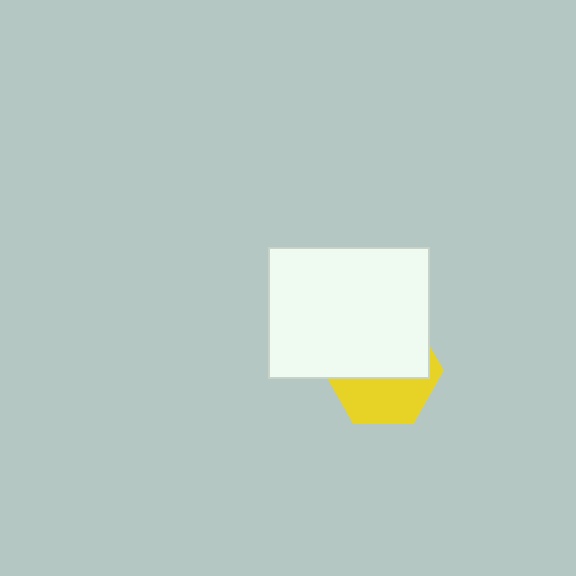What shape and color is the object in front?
The object in front is a white rectangle.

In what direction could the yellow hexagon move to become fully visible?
The yellow hexagon could move down. That would shift it out from behind the white rectangle entirely.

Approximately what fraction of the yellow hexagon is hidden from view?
Roughly 58% of the yellow hexagon is hidden behind the white rectangle.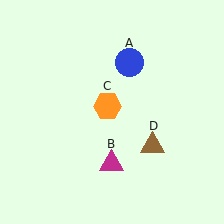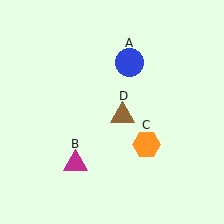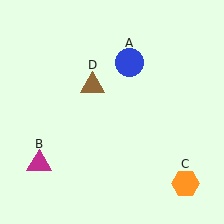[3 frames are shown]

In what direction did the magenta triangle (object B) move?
The magenta triangle (object B) moved left.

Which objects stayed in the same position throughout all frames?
Blue circle (object A) remained stationary.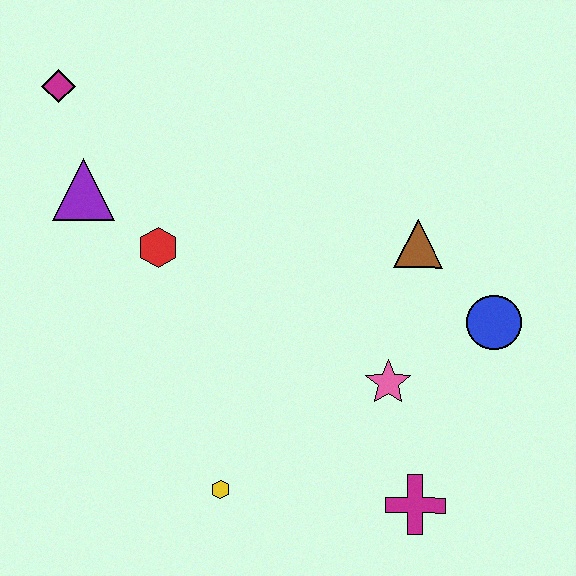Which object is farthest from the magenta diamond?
The magenta cross is farthest from the magenta diamond.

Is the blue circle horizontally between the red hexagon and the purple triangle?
No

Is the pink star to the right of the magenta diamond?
Yes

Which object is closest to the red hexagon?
The purple triangle is closest to the red hexagon.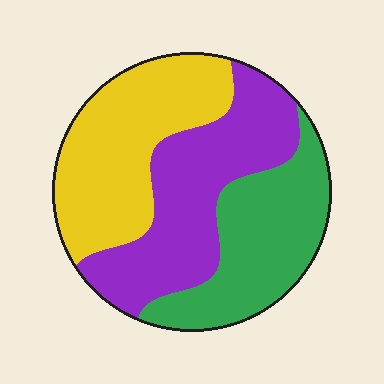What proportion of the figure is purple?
Purple covers 35% of the figure.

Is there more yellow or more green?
Yellow.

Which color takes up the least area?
Green, at roughly 30%.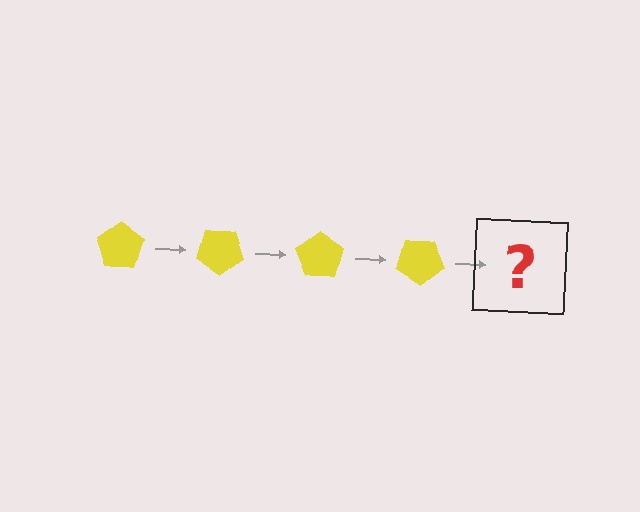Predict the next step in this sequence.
The next step is a yellow pentagon rotated 140 degrees.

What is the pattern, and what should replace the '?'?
The pattern is that the pentagon rotates 35 degrees each step. The '?' should be a yellow pentagon rotated 140 degrees.